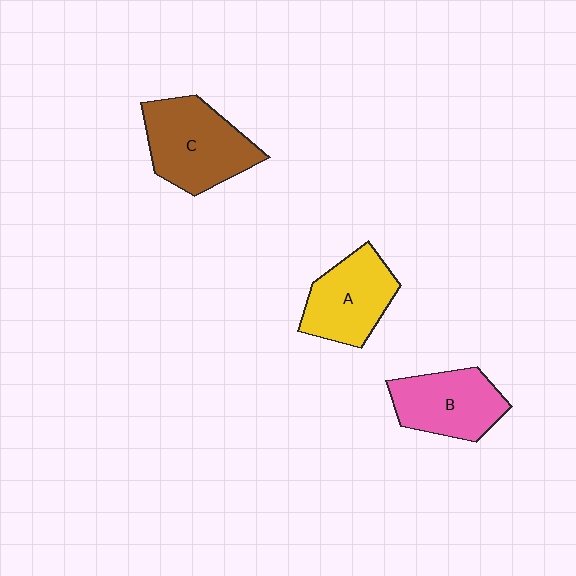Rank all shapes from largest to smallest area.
From largest to smallest: C (brown), A (yellow), B (pink).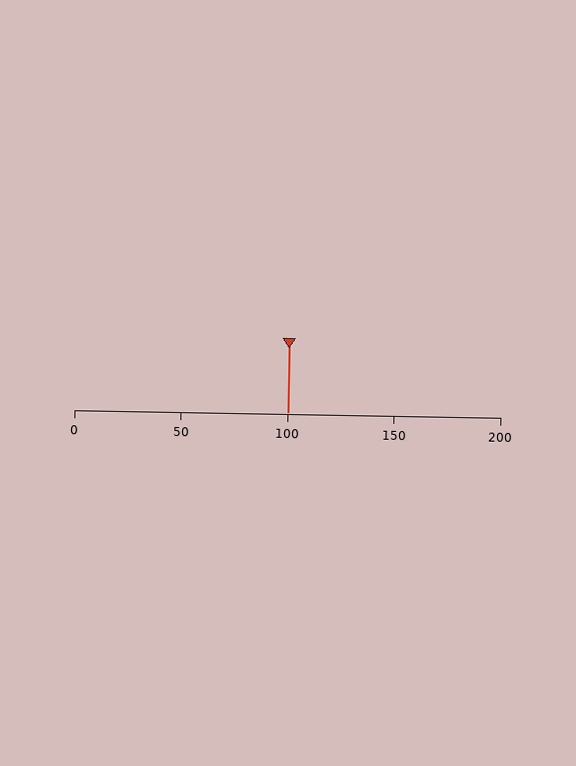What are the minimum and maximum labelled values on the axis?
The axis runs from 0 to 200.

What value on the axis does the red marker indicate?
The marker indicates approximately 100.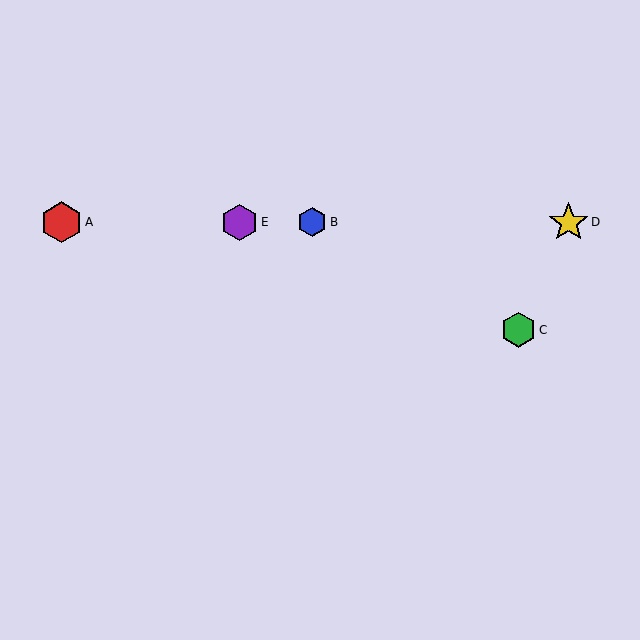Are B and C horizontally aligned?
No, B is at y≈222 and C is at y≈330.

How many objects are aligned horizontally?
4 objects (A, B, D, E) are aligned horizontally.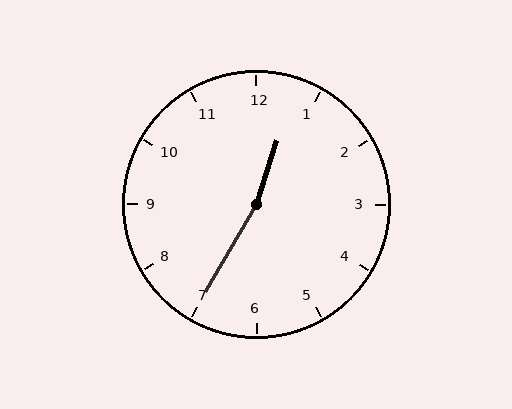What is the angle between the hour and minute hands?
Approximately 168 degrees.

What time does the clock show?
12:35.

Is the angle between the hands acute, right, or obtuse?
It is obtuse.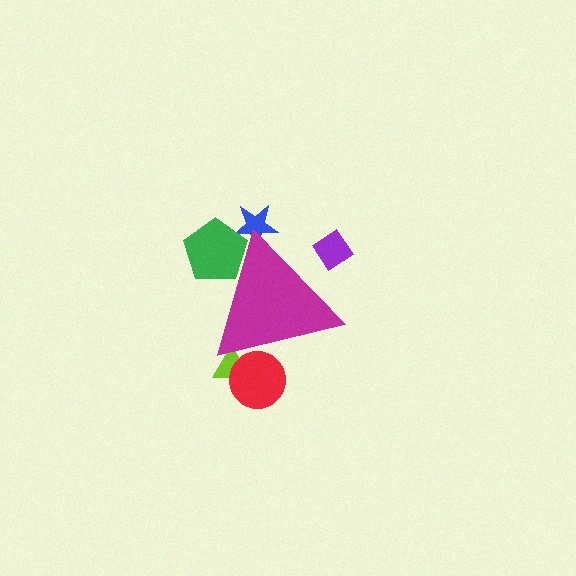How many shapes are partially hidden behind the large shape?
5 shapes are partially hidden.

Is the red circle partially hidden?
Yes, the red circle is partially hidden behind the magenta triangle.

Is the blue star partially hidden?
Yes, the blue star is partially hidden behind the magenta triangle.